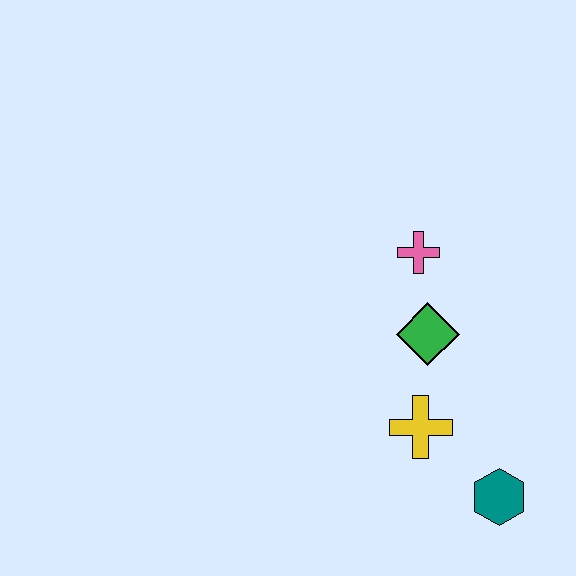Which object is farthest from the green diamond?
The teal hexagon is farthest from the green diamond.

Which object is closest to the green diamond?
The pink cross is closest to the green diamond.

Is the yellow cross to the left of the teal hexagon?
Yes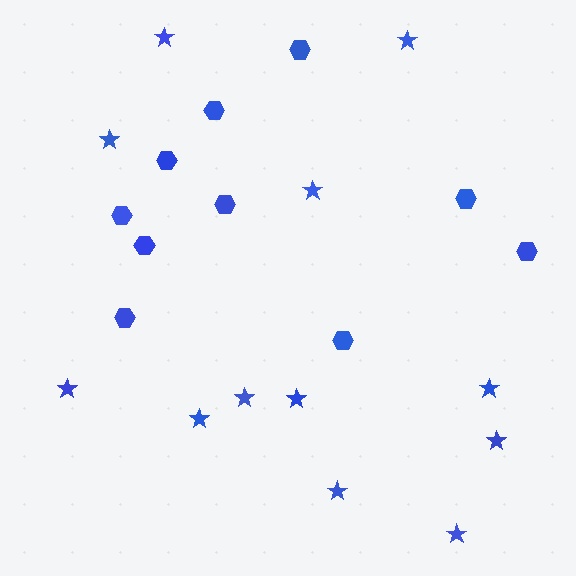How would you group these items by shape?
There are 2 groups: one group of hexagons (10) and one group of stars (12).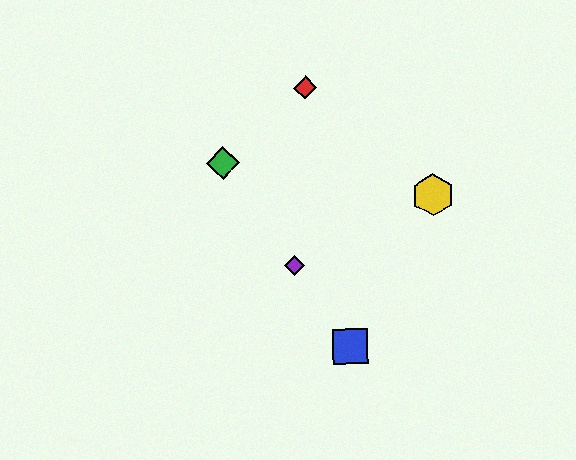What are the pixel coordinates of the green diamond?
The green diamond is at (223, 163).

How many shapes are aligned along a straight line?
3 shapes (the blue square, the green diamond, the purple diamond) are aligned along a straight line.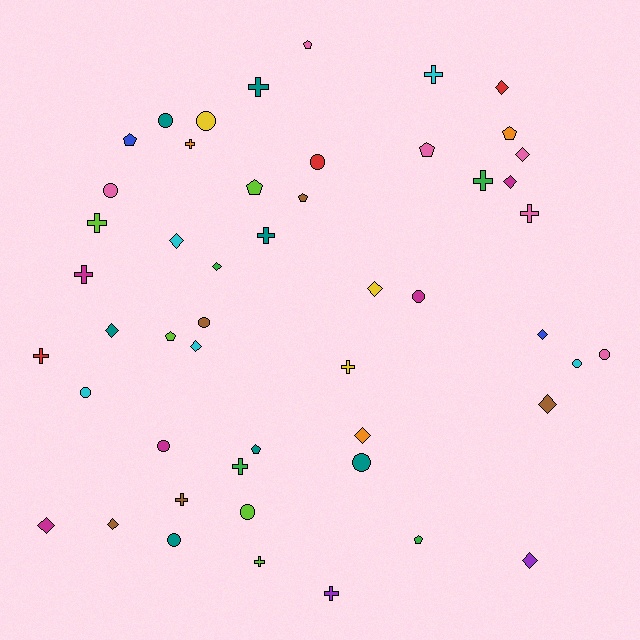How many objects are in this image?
There are 50 objects.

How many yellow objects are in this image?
There are 3 yellow objects.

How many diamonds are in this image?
There are 14 diamonds.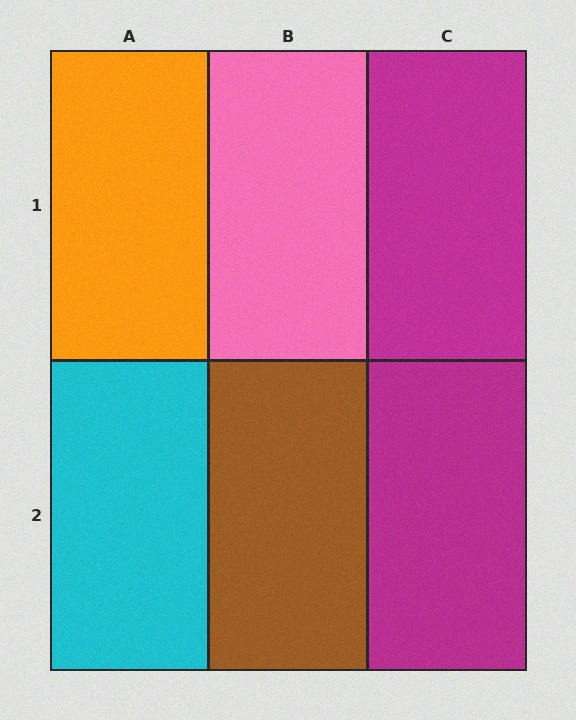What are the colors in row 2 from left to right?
Cyan, brown, magenta.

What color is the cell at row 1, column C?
Magenta.